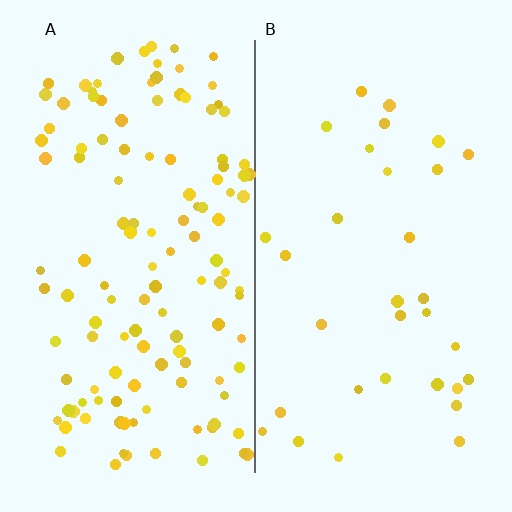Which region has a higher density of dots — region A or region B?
A (the left).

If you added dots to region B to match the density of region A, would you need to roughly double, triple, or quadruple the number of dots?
Approximately quadruple.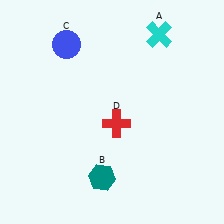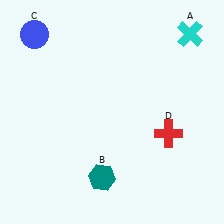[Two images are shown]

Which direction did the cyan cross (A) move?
The cyan cross (A) moved right.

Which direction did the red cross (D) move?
The red cross (D) moved right.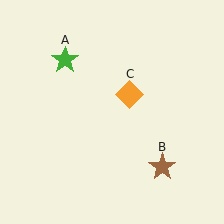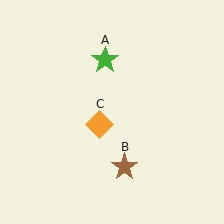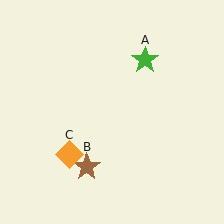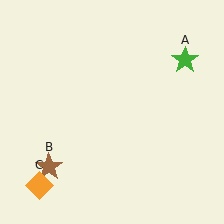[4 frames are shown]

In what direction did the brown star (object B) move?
The brown star (object B) moved left.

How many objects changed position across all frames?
3 objects changed position: green star (object A), brown star (object B), orange diamond (object C).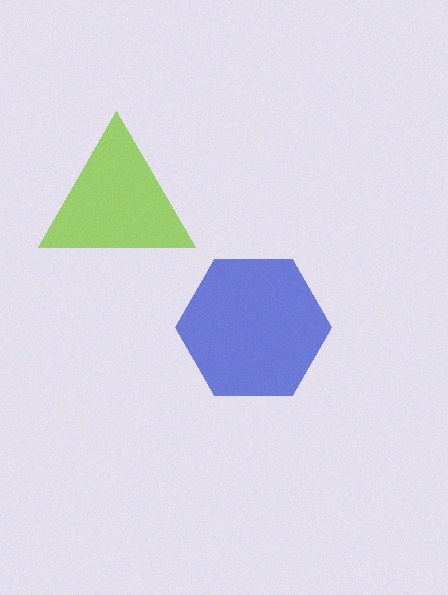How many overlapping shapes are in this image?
There are 2 overlapping shapes in the image.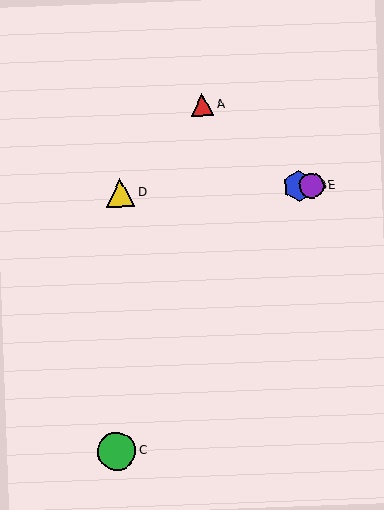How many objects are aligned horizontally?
3 objects (B, D, E) are aligned horizontally.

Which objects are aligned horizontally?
Objects B, D, E are aligned horizontally.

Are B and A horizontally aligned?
No, B is at y≈186 and A is at y≈104.